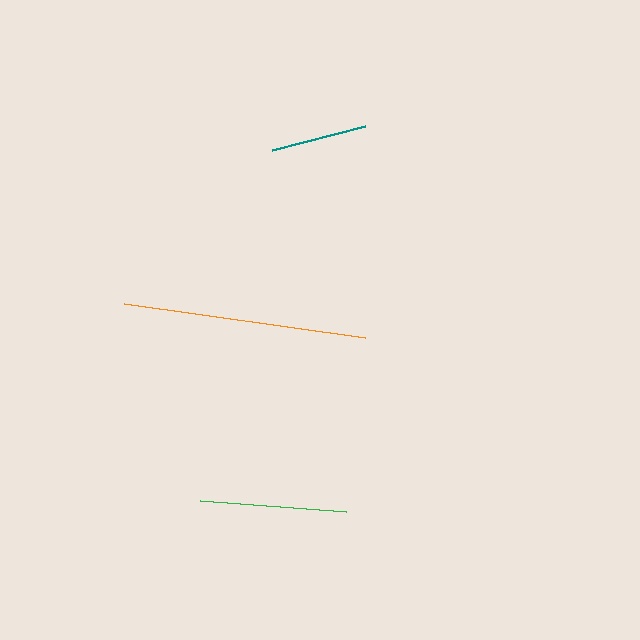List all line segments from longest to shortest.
From longest to shortest: orange, green, teal.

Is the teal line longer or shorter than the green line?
The green line is longer than the teal line.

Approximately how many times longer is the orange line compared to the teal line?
The orange line is approximately 2.5 times the length of the teal line.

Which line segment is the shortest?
The teal line is the shortest at approximately 96 pixels.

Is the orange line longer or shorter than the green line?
The orange line is longer than the green line.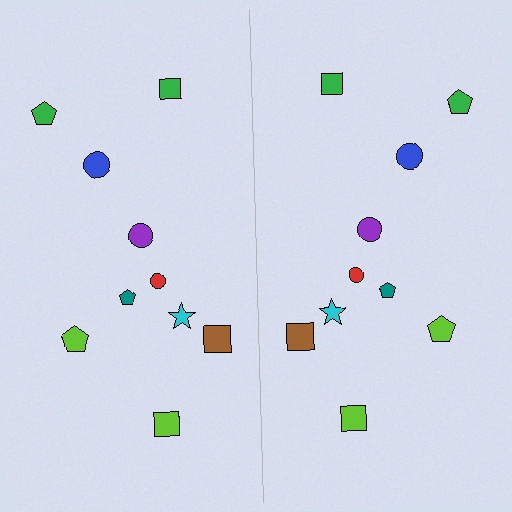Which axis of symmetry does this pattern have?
The pattern has a vertical axis of symmetry running through the center of the image.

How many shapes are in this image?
There are 20 shapes in this image.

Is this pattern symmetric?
Yes, this pattern has bilateral (reflection) symmetry.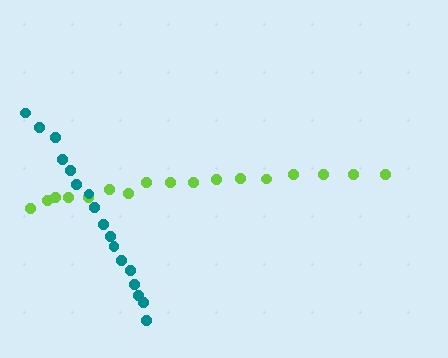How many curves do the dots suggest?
There are 2 distinct paths.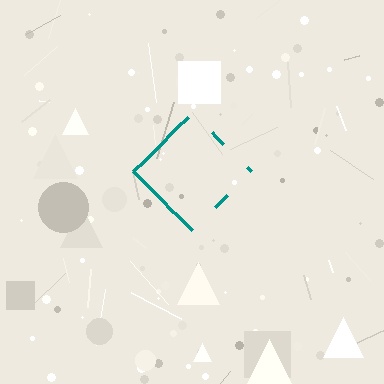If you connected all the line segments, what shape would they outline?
They would outline a diamond.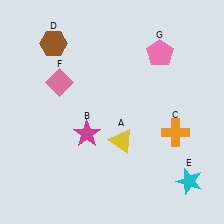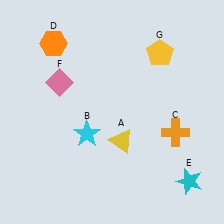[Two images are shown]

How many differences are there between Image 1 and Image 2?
There are 3 differences between the two images.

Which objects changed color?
B changed from magenta to cyan. D changed from brown to orange. G changed from pink to yellow.